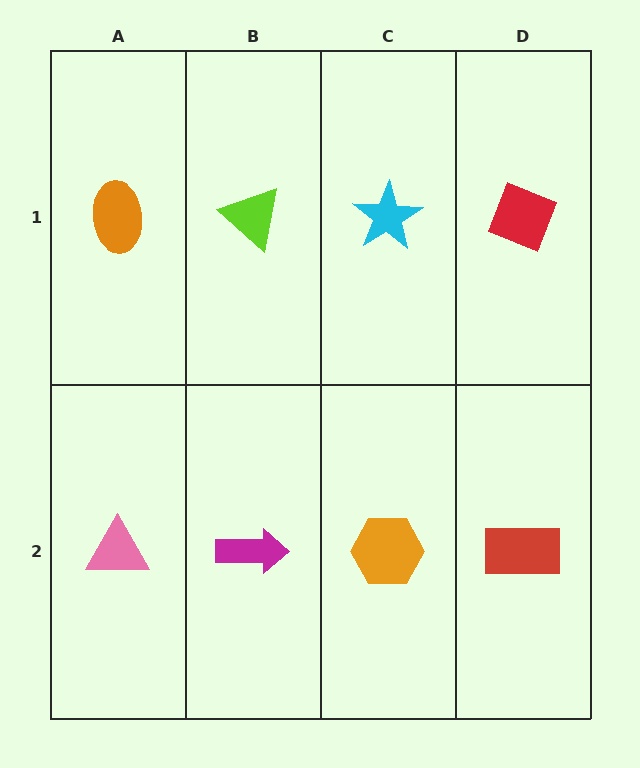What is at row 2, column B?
A magenta arrow.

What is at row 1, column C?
A cyan star.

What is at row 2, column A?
A pink triangle.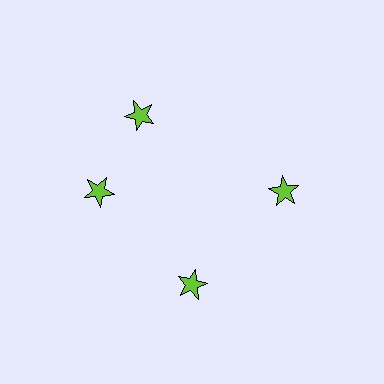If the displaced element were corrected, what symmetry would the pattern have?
It would have 4-fold rotational symmetry — the pattern would map onto itself every 90 degrees.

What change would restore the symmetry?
The symmetry would be restored by rotating it back into even spacing with its neighbors so that all 4 stars sit at equal angles and equal distance from the center.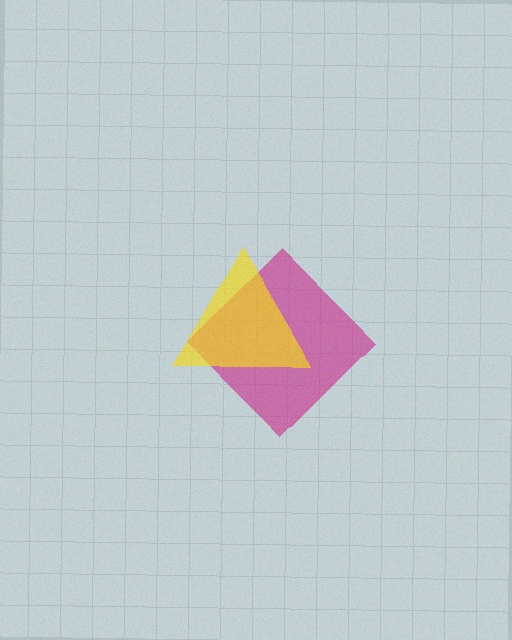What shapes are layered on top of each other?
The layered shapes are: a magenta diamond, a yellow triangle.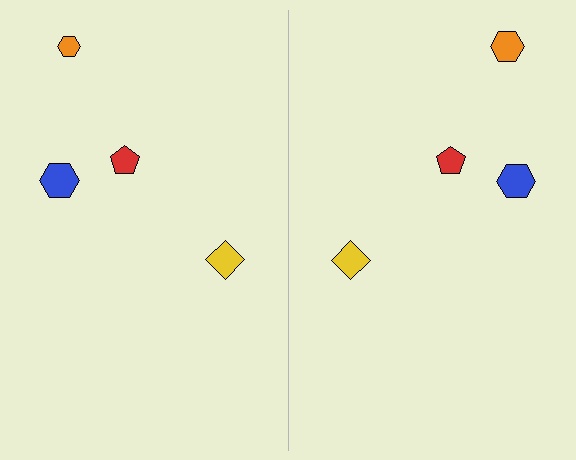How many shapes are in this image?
There are 8 shapes in this image.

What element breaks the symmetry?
The orange hexagon on the right side has a different size than its mirror counterpart.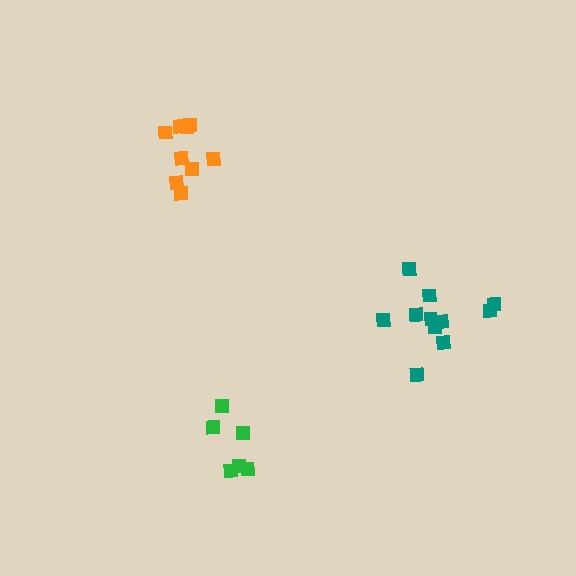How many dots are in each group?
Group 1: 9 dots, Group 2: 6 dots, Group 3: 11 dots (26 total).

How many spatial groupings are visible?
There are 3 spatial groupings.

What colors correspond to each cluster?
The clusters are colored: orange, green, teal.